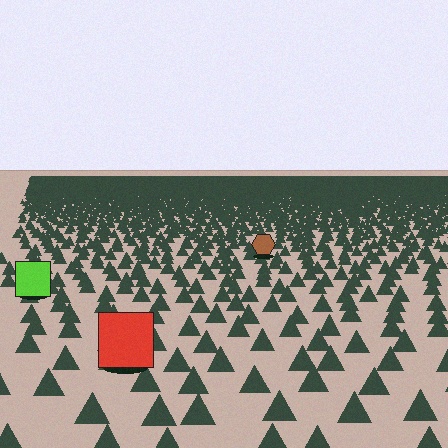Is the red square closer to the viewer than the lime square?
Yes. The red square is closer — you can tell from the texture gradient: the ground texture is coarser near it.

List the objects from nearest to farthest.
From nearest to farthest: the red square, the lime square, the brown hexagon.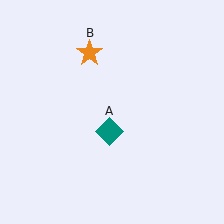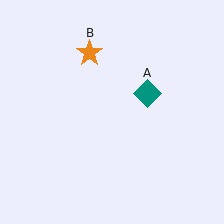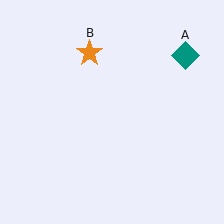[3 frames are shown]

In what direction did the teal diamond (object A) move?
The teal diamond (object A) moved up and to the right.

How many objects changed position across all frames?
1 object changed position: teal diamond (object A).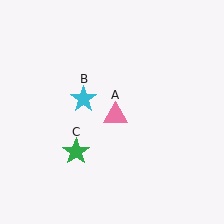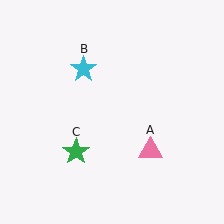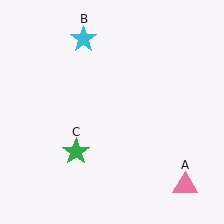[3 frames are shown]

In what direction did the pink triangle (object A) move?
The pink triangle (object A) moved down and to the right.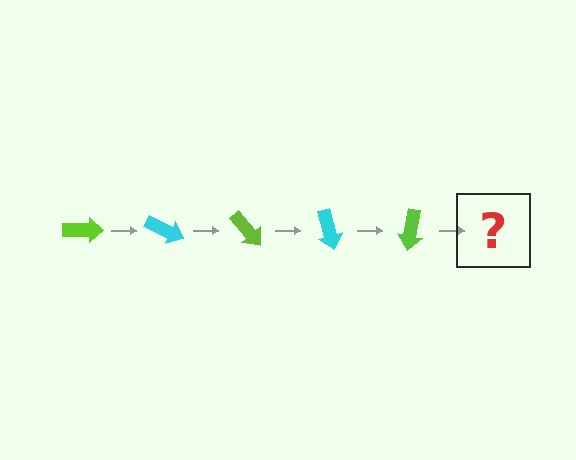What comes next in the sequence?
The next element should be a cyan arrow, rotated 125 degrees from the start.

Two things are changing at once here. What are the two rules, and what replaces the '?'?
The two rules are that it rotates 25 degrees each step and the color cycles through lime and cyan. The '?' should be a cyan arrow, rotated 125 degrees from the start.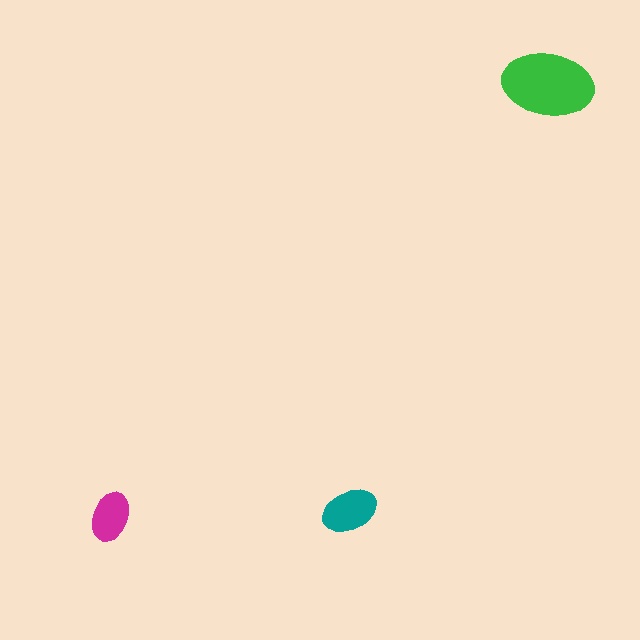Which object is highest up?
The green ellipse is topmost.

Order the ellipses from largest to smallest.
the green one, the teal one, the magenta one.